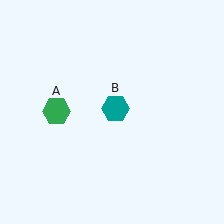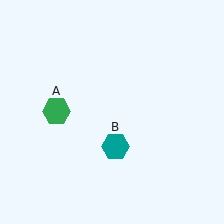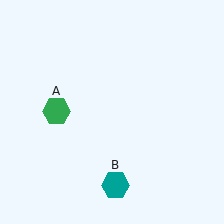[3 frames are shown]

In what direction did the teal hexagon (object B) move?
The teal hexagon (object B) moved down.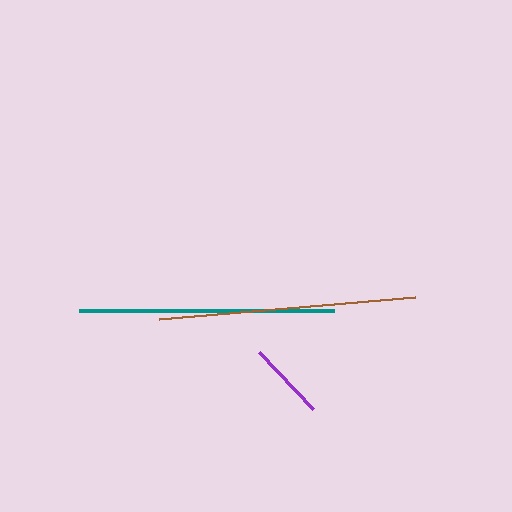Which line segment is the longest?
The brown line is the longest at approximately 257 pixels.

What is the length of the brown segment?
The brown segment is approximately 257 pixels long.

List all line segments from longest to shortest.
From longest to shortest: brown, teal, purple.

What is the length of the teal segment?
The teal segment is approximately 255 pixels long.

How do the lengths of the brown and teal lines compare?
The brown and teal lines are approximately the same length.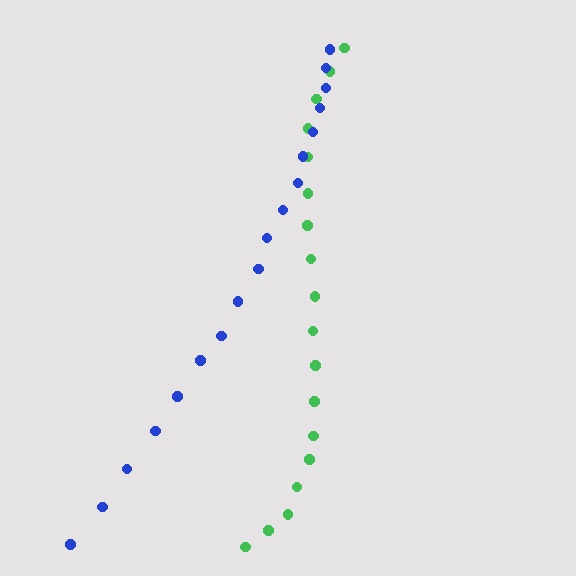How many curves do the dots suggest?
There are 2 distinct paths.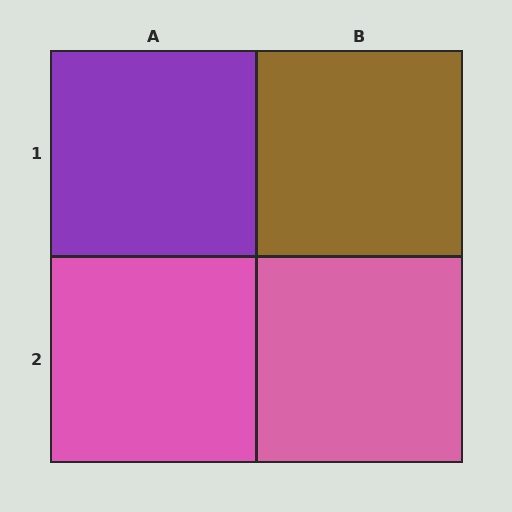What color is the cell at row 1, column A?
Purple.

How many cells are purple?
1 cell is purple.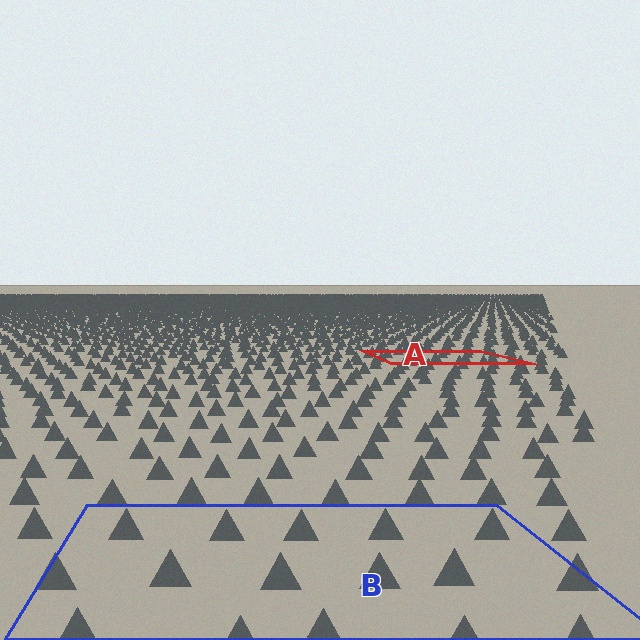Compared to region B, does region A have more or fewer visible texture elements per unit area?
Region A has more texture elements per unit area — they are packed more densely because it is farther away.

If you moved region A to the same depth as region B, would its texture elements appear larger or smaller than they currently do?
They would appear larger. At a closer depth, the same texture elements are projected at a bigger on-screen size.